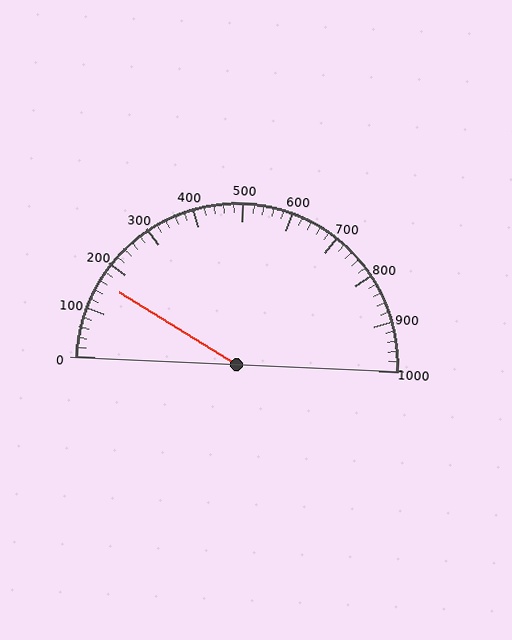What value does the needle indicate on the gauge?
The needle indicates approximately 160.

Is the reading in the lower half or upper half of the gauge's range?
The reading is in the lower half of the range (0 to 1000).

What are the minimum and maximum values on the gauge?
The gauge ranges from 0 to 1000.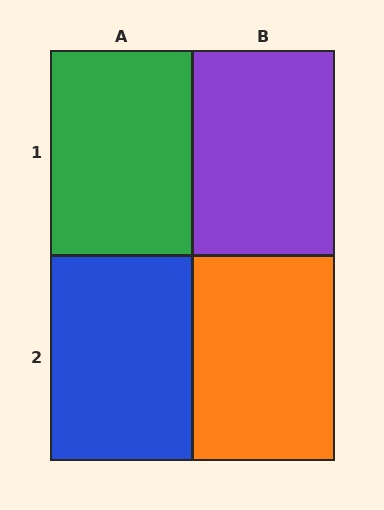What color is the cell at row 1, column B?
Purple.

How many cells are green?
1 cell is green.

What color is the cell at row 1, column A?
Green.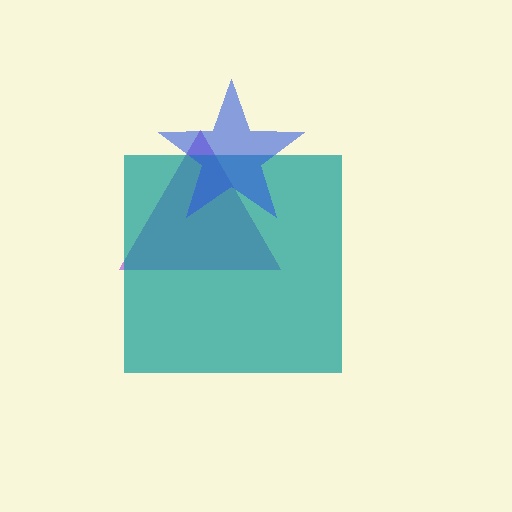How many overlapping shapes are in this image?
There are 3 overlapping shapes in the image.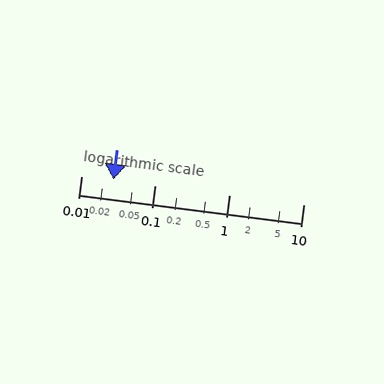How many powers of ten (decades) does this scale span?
The scale spans 3 decades, from 0.01 to 10.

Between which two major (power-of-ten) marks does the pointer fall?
The pointer is between 0.01 and 0.1.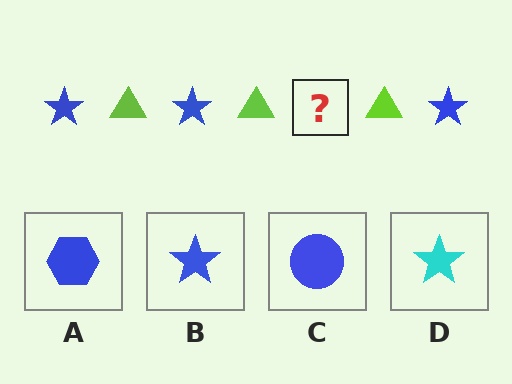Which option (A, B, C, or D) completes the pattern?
B.